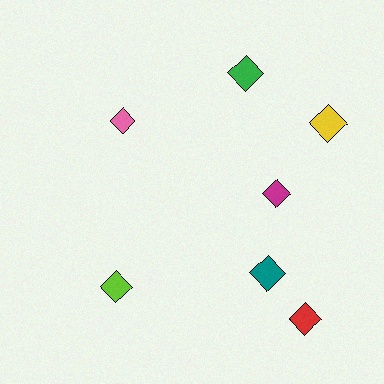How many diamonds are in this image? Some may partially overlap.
There are 7 diamonds.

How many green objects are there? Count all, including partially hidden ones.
There is 1 green object.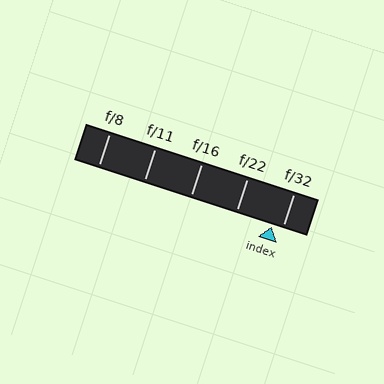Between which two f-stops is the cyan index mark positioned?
The index mark is between f/22 and f/32.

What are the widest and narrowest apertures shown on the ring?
The widest aperture shown is f/8 and the narrowest is f/32.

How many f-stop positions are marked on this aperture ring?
There are 5 f-stop positions marked.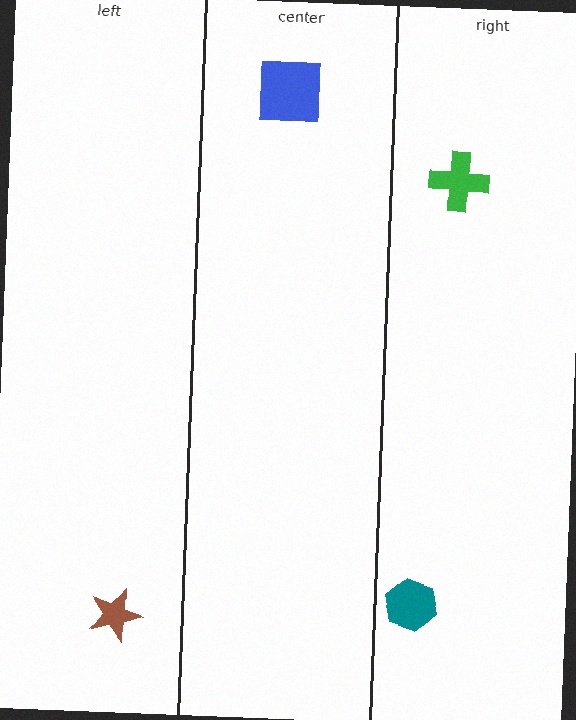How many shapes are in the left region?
1.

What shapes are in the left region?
The brown star.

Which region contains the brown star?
The left region.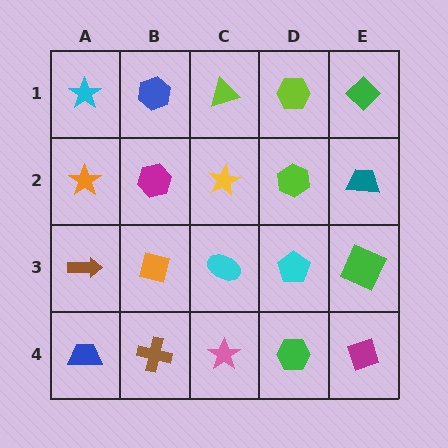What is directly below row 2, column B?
An orange diamond.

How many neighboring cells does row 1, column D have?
3.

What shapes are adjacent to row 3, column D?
A lime hexagon (row 2, column D), a green hexagon (row 4, column D), a cyan ellipse (row 3, column C), a green square (row 3, column E).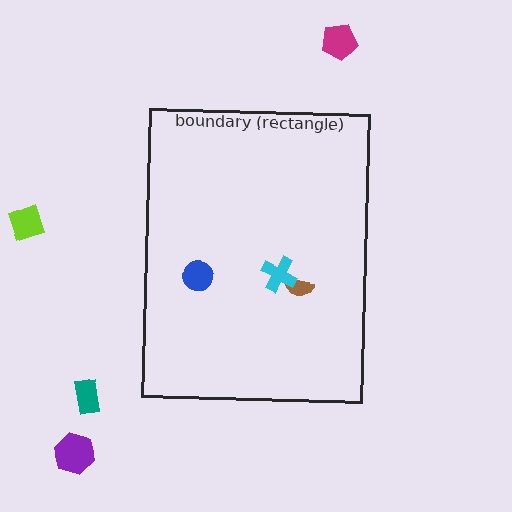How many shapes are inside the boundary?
3 inside, 4 outside.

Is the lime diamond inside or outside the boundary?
Outside.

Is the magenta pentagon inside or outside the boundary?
Outside.